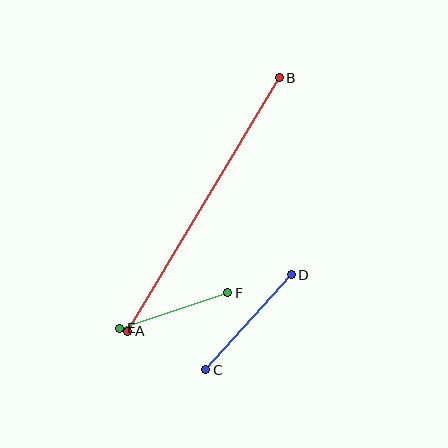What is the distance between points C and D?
The distance is approximately 128 pixels.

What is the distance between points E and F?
The distance is approximately 114 pixels.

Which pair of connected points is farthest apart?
Points A and B are farthest apart.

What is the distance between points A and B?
The distance is approximately 295 pixels.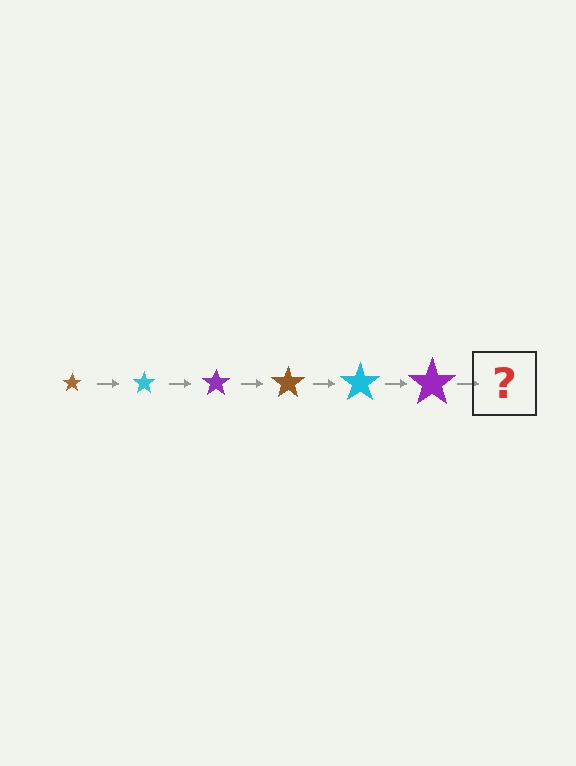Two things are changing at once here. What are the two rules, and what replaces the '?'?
The two rules are that the star grows larger each step and the color cycles through brown, cyan, and purple. The '?' should be a brown star, larger than the previous one.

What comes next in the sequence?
The next element should be a brown star, larger than the previous one.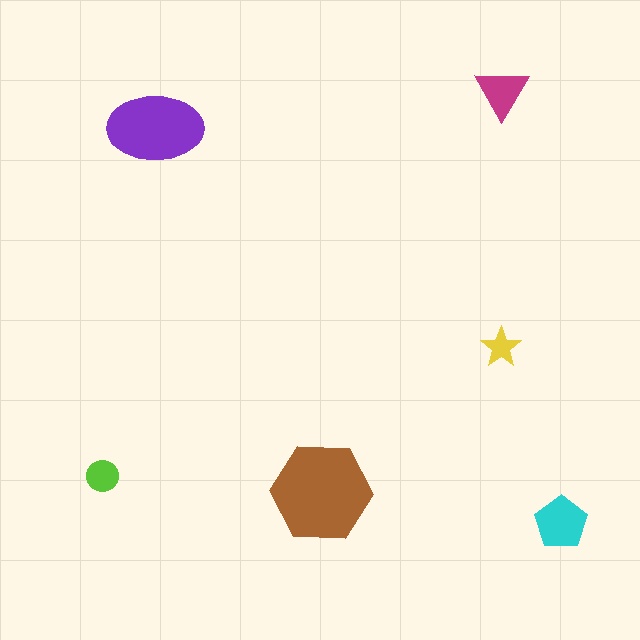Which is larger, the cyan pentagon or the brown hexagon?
The brown hexagon.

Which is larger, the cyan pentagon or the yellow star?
The cyan pentagon.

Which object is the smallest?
The yellow star.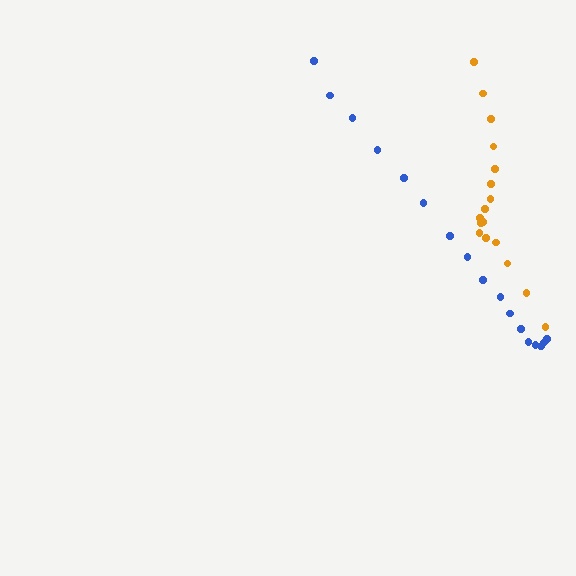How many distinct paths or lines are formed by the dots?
There are 2 distinct paths.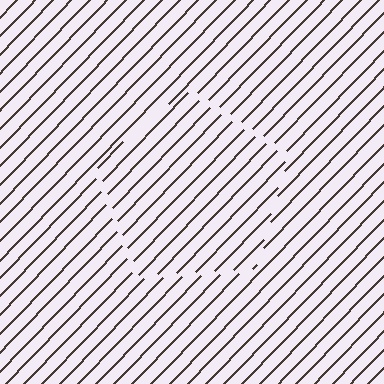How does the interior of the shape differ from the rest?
The interior of the shape contains the same grating, shifted by half a period — the contour is defined by the phase discontinuity where line-ends from the inner and outer gratings abut.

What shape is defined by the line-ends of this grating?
An illusory pentagon. The interior of the shape contains the same grating, shifted by half a period — the contour is defined by the phase discontinuity where line-ends from the inner and outer gratings abut.